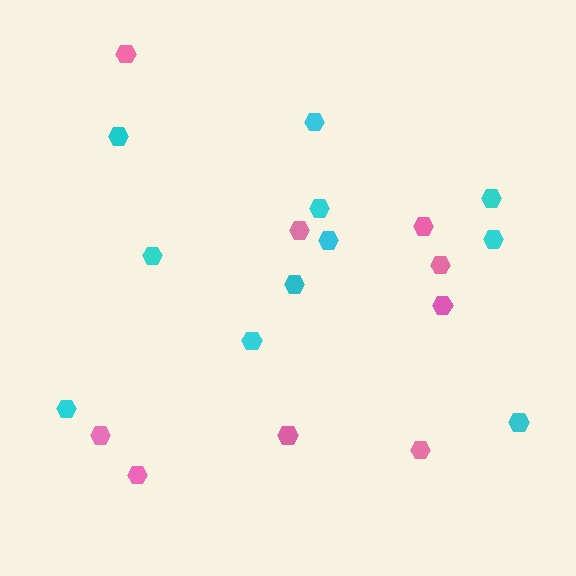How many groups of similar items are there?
There are 2 groups: one group of cyan hexagons (11) and one group of pink hexagons (9).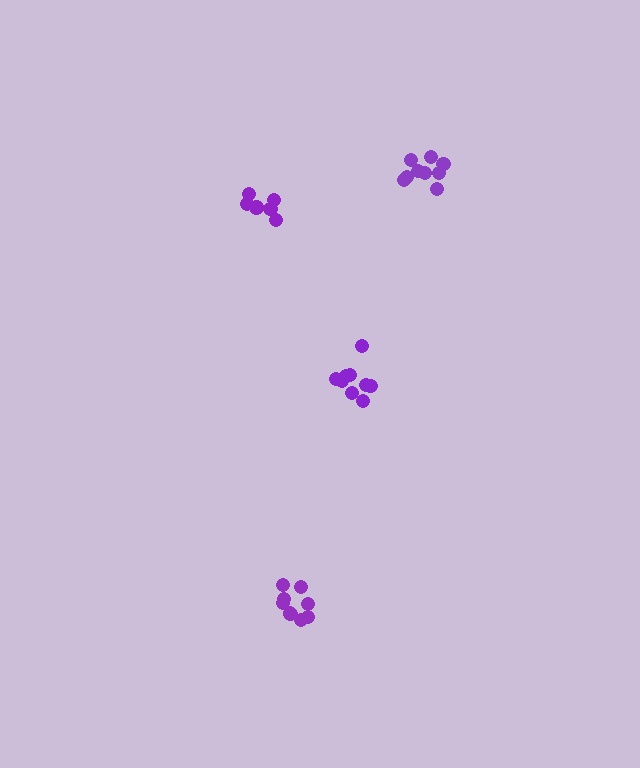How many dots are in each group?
Group 1: 9 dots, Group 2: 10 dots, Group 3: 6 dots, Group 4: 9 dots (34 total).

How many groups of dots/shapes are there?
There are 4 groups.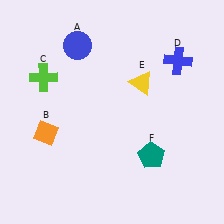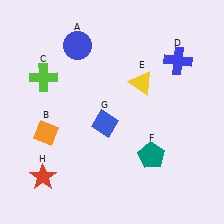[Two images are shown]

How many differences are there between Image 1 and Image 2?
There are 2 differences between the two images.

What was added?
A blue diamond (G), a red star (H) were added in Image 2.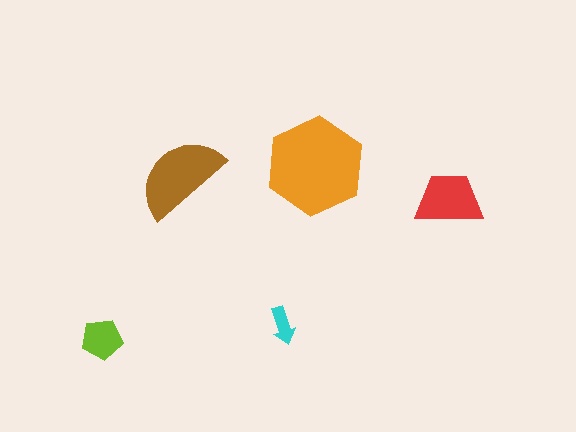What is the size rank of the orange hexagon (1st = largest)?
1st.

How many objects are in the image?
There are 5 objects in the image.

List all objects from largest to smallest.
The orange hexagon, the brown semicircle, the red trapezoid, the lime pentagon, the cyan arrow.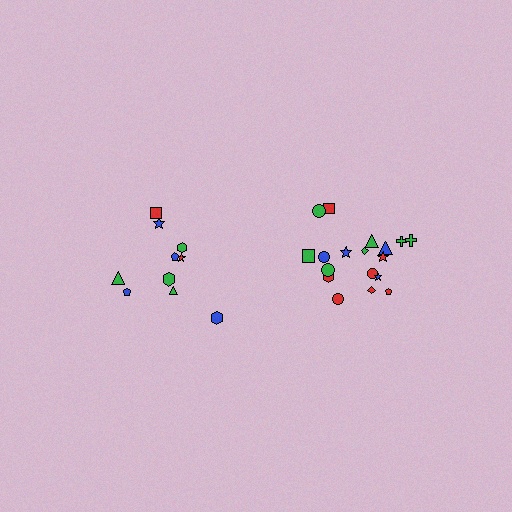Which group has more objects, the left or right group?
The right group.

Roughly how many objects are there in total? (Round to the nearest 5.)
Roughly 30 objects in total.